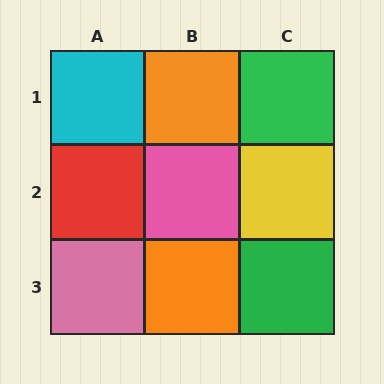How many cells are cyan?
1 cell is cyan.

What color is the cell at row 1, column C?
Green.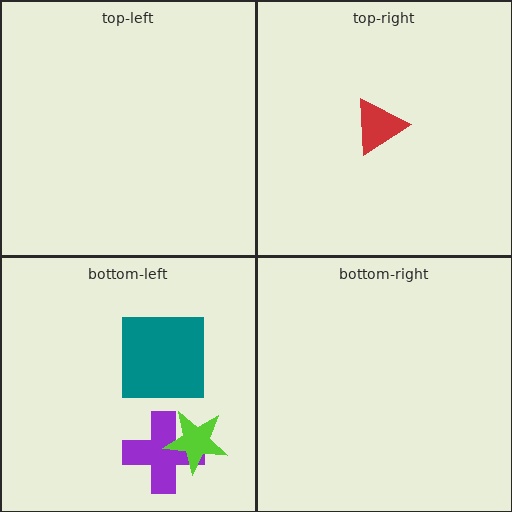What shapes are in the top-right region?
The red triangle.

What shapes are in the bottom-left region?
The teal square, the purple cross, the lime star.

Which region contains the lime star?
The bottom-left region.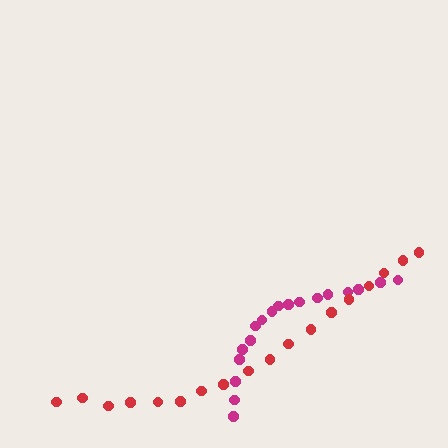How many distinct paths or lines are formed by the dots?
There are 2 distinct paths.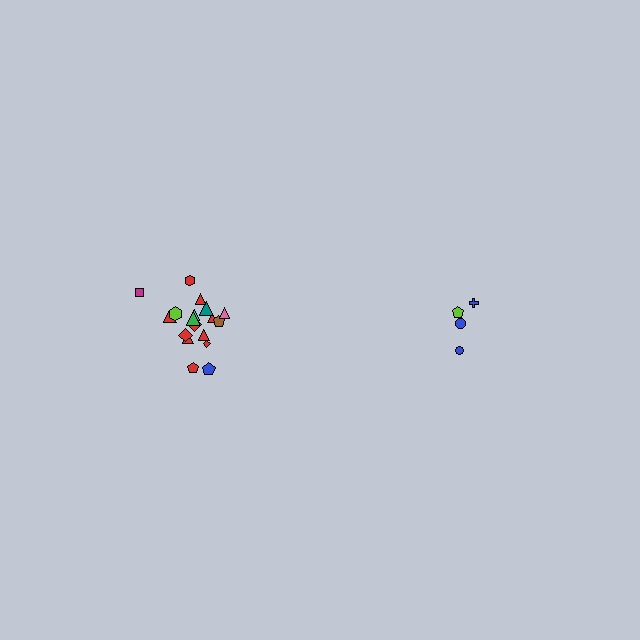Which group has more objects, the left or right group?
The left group.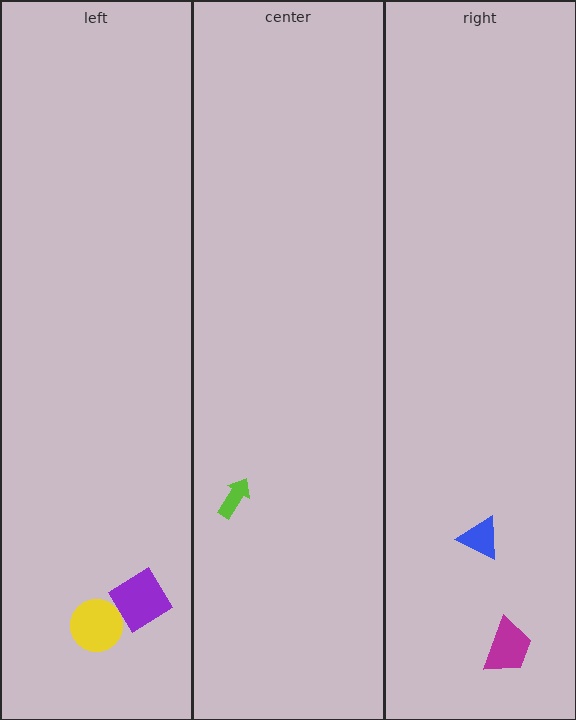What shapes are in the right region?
The magenta trapezoid, the blue triangle.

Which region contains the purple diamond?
The left region.